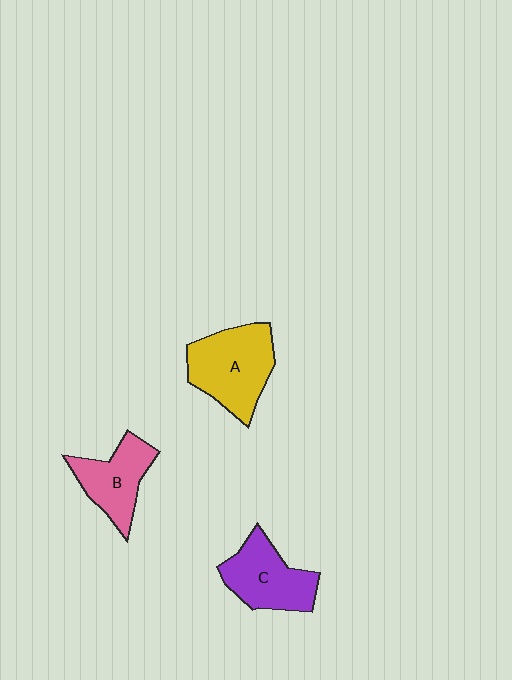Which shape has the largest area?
Shape A (yellow).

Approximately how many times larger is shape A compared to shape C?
Approximately 1.2 times.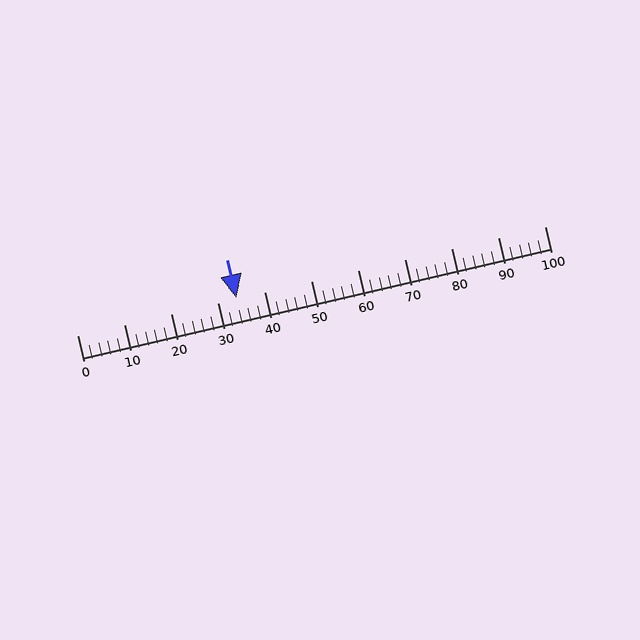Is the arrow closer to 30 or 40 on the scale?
The arrow is closer to 30.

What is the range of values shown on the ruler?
The ruler shows values from 0 to 100.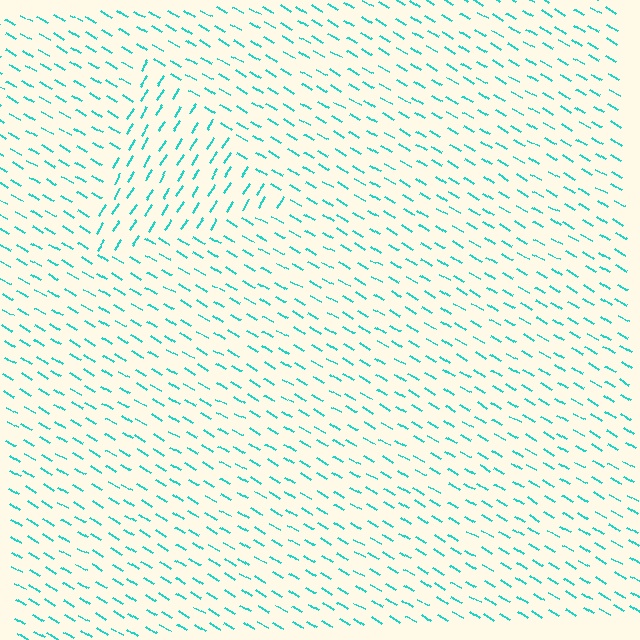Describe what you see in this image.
The image is filled with small cyan line segments. A triangle region in the image has lines oriented differently from the surrounding lines, creating a visible texture boundary.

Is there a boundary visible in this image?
Yes, there is a texture boundary formed by a change in line orientation.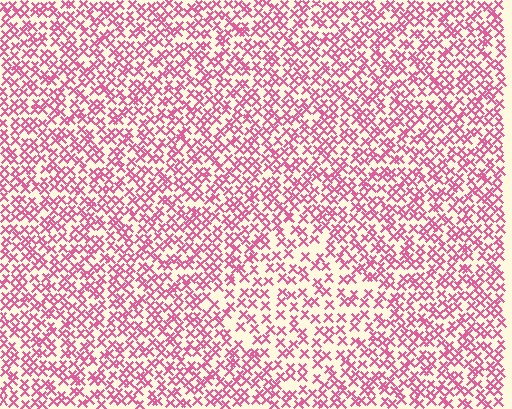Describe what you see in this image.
The image contains small pink elements arranged at two different densities. A diamond-shaped region is visible where the elements are less densely packed than the surrounding area.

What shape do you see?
I see a diamond.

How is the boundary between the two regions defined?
The boundary is defined by a change in element density (approximately 1.6x ratio). All elements are the same color, size, and shape.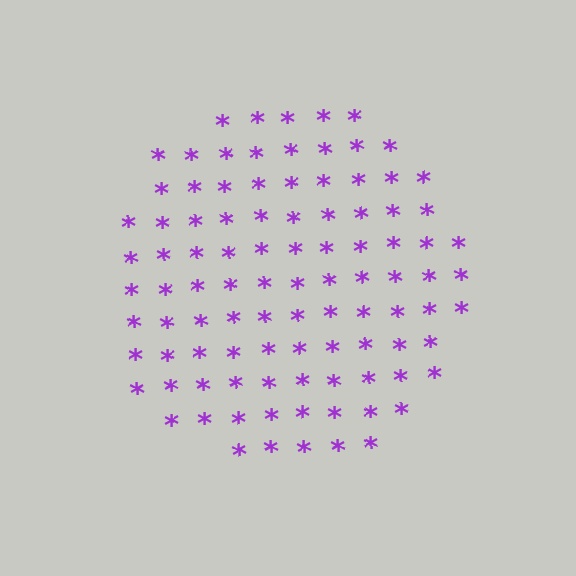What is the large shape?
The large shape is a circle.